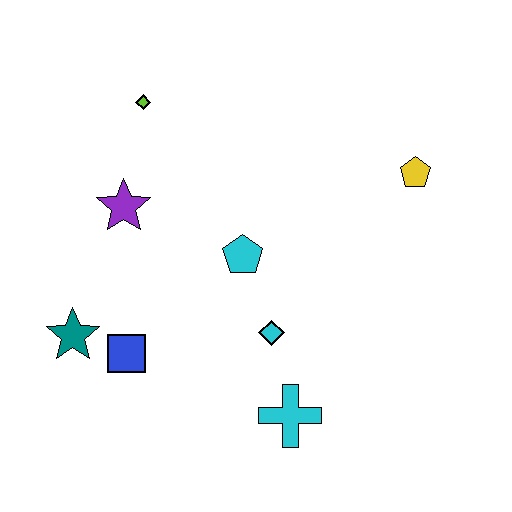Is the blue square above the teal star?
No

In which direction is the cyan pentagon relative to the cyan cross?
The cyan pentagon is above the cyan cross.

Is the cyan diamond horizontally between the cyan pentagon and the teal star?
No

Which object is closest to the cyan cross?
The cyan diamond is closest to the cyan cross.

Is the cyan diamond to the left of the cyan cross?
Yes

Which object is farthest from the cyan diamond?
The lime diamond is farthest from the cyan diamond.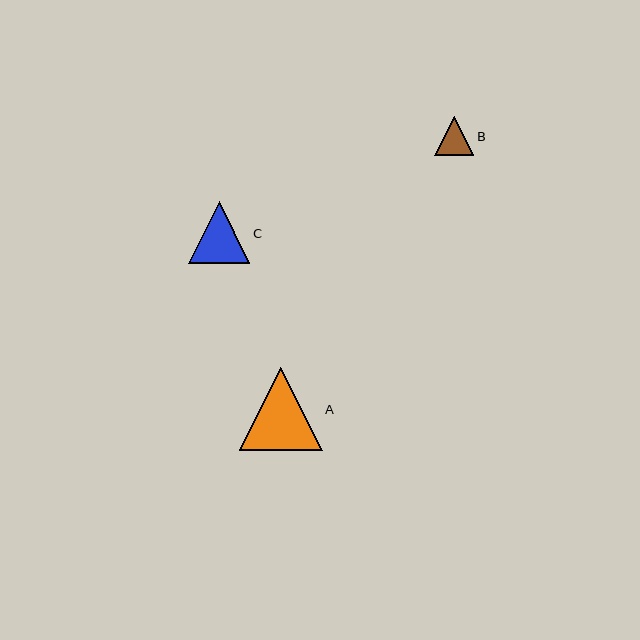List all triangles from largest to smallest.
From largest to smallest: A, C, B.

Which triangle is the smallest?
Triangle B is the smallest with a size of approximately 39 pixels.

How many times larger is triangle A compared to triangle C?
Triangle A is approximately 1.3 times the size of triangle C.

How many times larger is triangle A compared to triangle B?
Triangle A is approximately 2.1 times the size of triangle B.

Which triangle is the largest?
Triangle A is the largest with a size of approximately 83 pixels.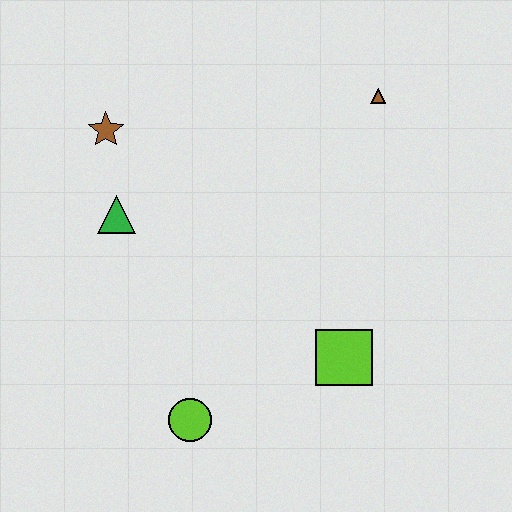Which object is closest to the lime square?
The lime circle is closest to the lime square.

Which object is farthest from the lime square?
The brown star is farthest from the lime square.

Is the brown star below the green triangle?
No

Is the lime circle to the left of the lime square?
Yes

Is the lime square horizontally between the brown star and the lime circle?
No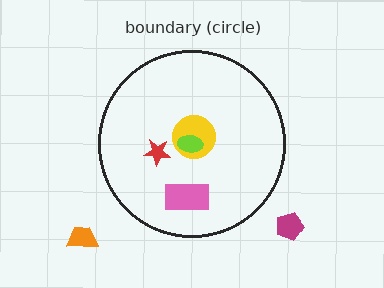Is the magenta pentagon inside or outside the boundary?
Outside.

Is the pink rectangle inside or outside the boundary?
Inside.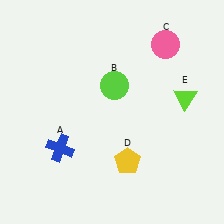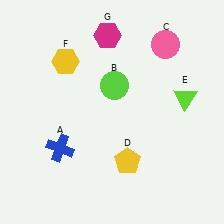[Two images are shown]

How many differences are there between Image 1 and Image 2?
There are 2 differences between the two images.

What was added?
A yellow hexagon (F), a magenta hexagon (G) were added in Image 2.